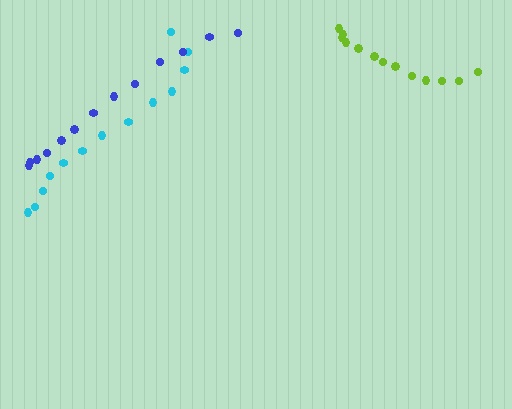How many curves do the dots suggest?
There are 3 distinct paths.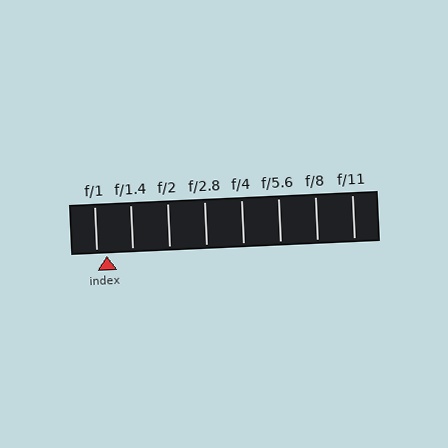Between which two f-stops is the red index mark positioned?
The index mark is between f/1 and f/1.4.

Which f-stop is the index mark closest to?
The index mark is closest to f/1.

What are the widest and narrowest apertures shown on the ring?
The widest aperture shown is f/1 and the narrowest is f/11.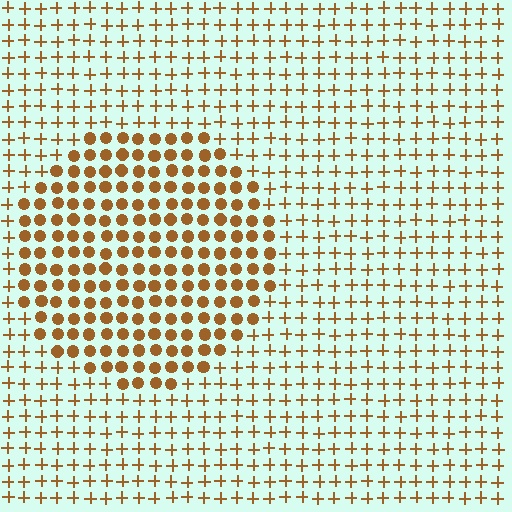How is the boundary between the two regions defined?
The boundary is defined by a change in element shape: circles inside vs. plus signs outside. All elements share the same color and spacing.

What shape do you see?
I see a circle.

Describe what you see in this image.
The image is filled with small brown elements arranged in a uniform grid. A circle-shaped region contains circles, while the surrounding area contains plus signs. The boundary is defined purely by the change in element shape.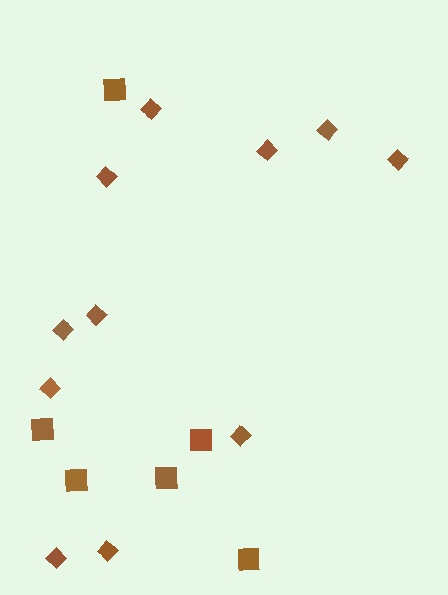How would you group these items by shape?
There are 2 groups: one group of diamonds (11) and one group of squares (6).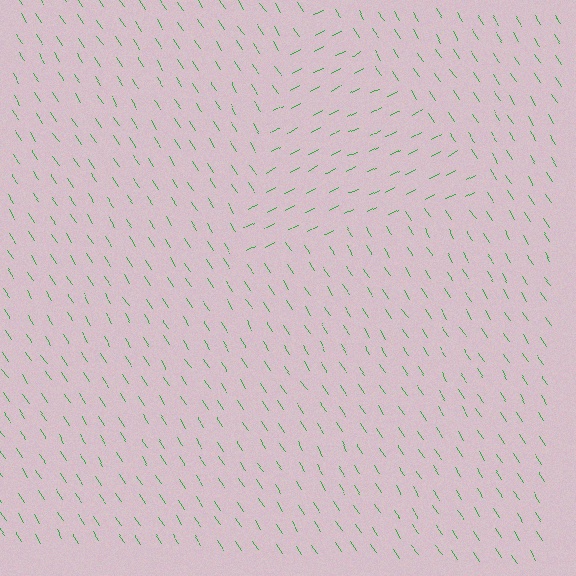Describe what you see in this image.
The image is filled with small green line segments. A triangle region in the image has lines oriented differently from the surrounding lines, creating a visible texture boundary.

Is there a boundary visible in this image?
Yes, there is a texture boundary formed by a change in line orientation.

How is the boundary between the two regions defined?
The boundary is defined purely by a change in line orientation (approximately 85 degrees difference). All lines are the same color and thickness.